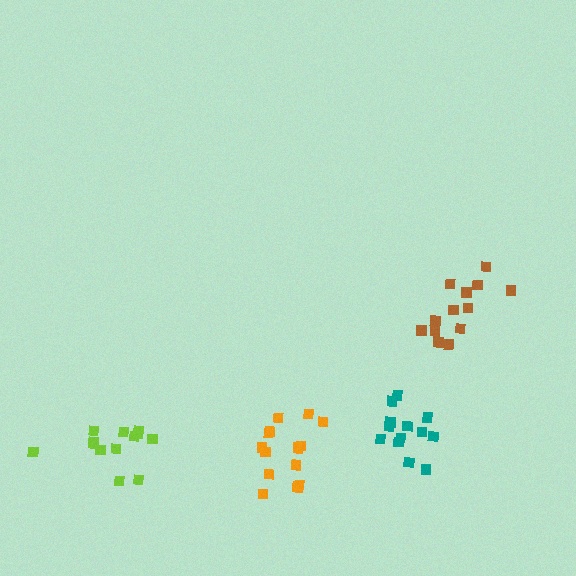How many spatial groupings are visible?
There are 4 spatial groupings.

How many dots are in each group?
Group 1: 14 dots, Group 2: 13 dots, Group 3: 13 dots, Group 4: 13 dots (53 total).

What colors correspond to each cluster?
The clusters are colored: orange, teal, lime, brown.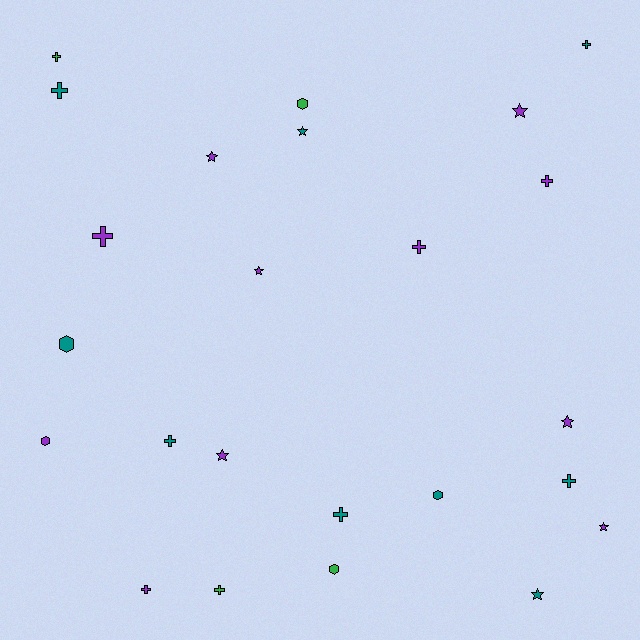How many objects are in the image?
There are 24 objects.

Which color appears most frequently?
Purple, with 11 objects.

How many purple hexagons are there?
There is 1 purple hexagon.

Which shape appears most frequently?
Cross, with 11 objects.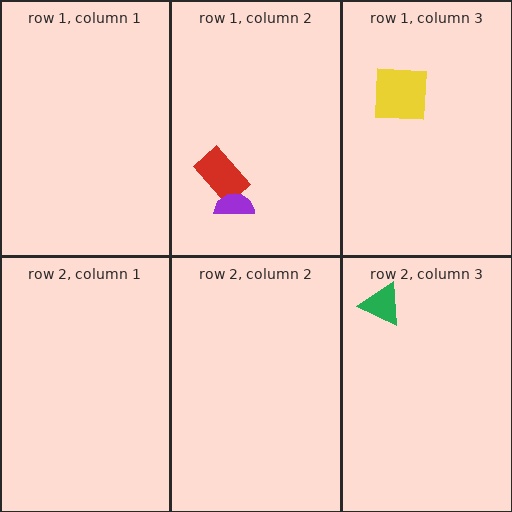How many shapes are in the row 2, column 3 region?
1.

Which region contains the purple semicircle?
The row 1, column 2 region.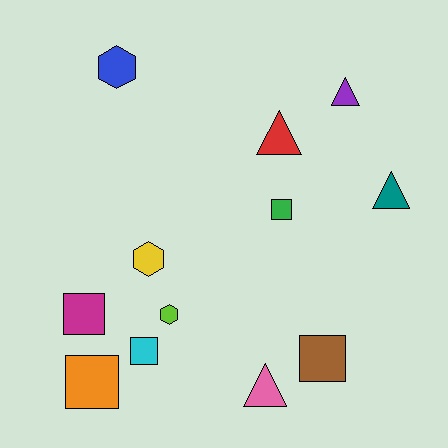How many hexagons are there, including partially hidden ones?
There are 3 hexagons.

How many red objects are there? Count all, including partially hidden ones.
There is 1 red object.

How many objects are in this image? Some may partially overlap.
There are 12 objects.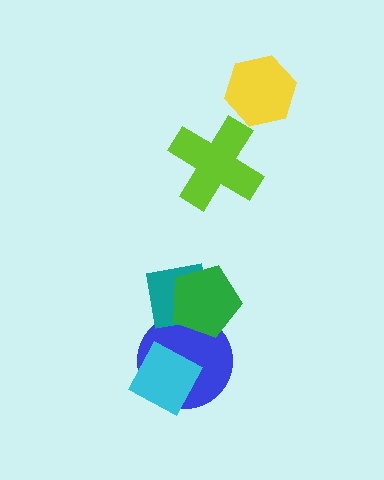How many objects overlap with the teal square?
2 objects overlap with the teal square.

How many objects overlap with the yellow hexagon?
0 objects overlap with the yellow hexagon.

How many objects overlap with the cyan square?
1 object overlaps with the cyan square.